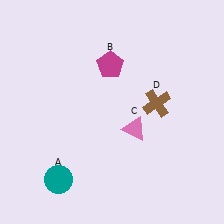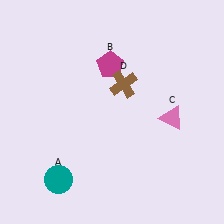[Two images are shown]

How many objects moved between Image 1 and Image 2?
2 objects moved between the two images.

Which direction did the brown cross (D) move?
The brown cross (D) moved left.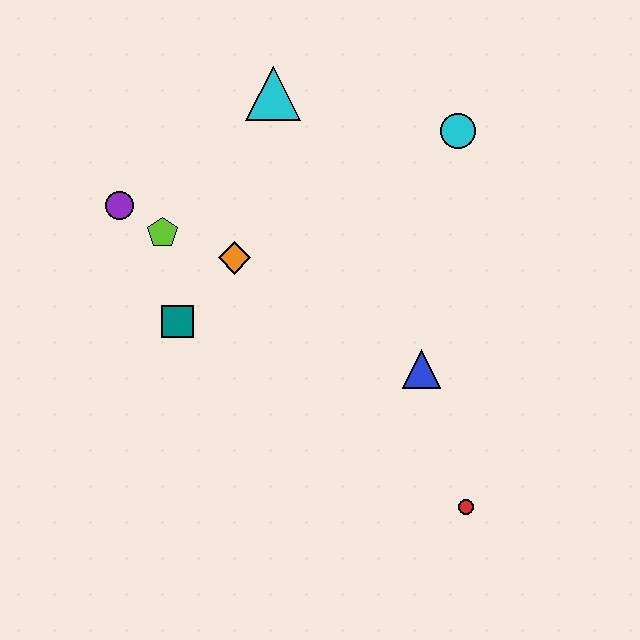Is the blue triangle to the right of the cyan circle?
No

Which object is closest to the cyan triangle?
The orange diamond is closest to the cyan triangle.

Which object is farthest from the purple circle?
The red circle is farthest from the purple circle.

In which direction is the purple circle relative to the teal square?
The purple circle is above the teal square.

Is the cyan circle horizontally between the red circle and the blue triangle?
Yes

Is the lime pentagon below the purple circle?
Yes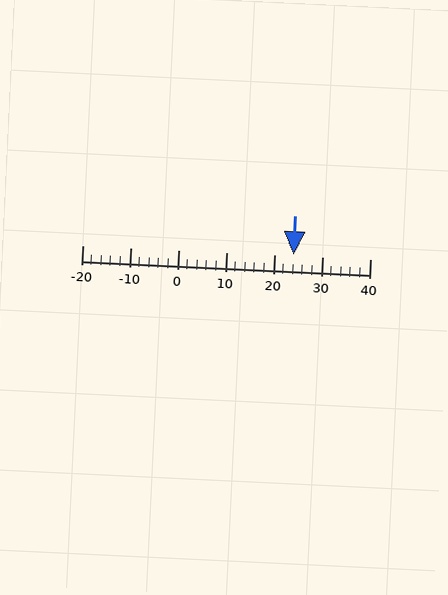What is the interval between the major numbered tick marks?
The major tick marks are spaced 10 units apart.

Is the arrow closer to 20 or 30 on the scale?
The arrow is closer to 20.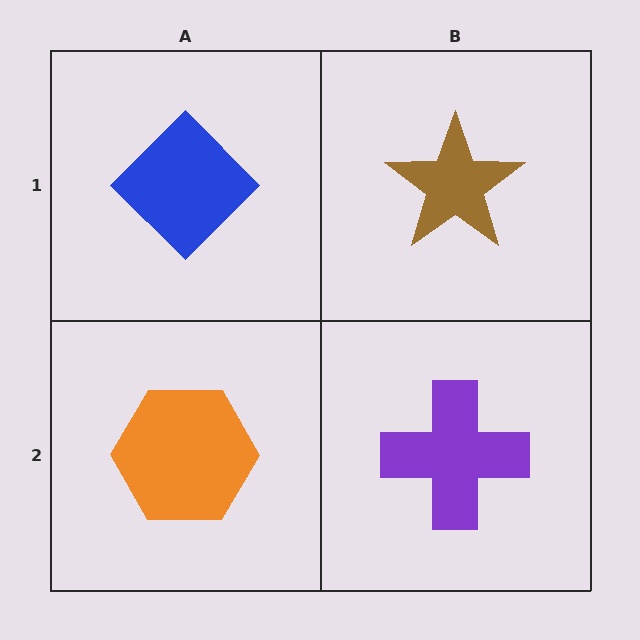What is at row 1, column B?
A brown star.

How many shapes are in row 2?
2 shapes.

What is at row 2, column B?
A purple cross.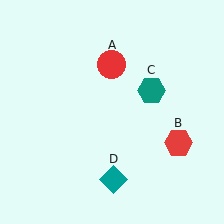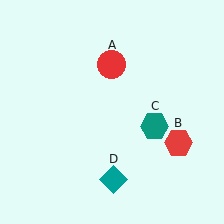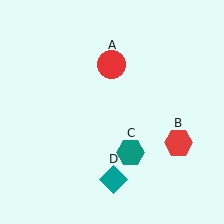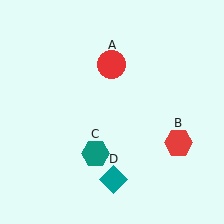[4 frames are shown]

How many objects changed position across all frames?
1 object changed position: teal hexagon (object C).